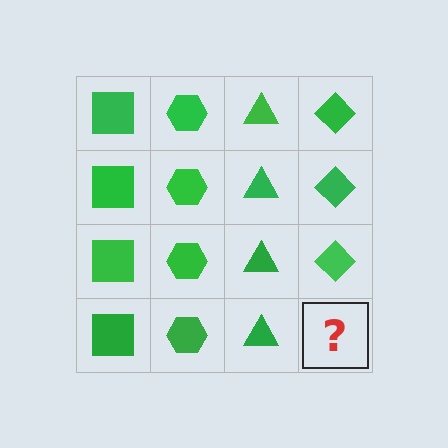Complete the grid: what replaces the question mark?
The question mark should be replaced with a green diamond.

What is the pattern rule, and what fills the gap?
The rule is that each column has a consistent shape. The gap should be filled with a green diamond.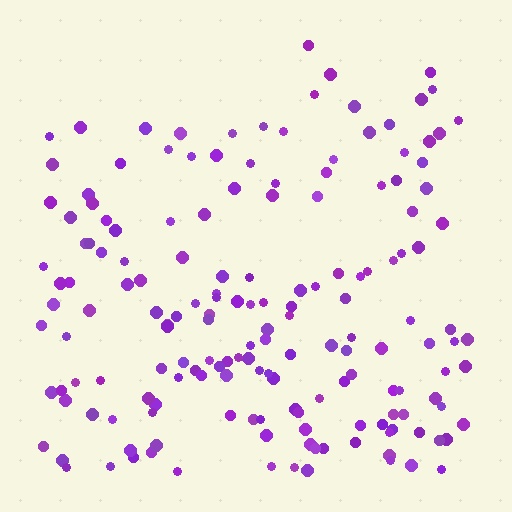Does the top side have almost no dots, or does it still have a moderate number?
Still a moderate number, just noticeably fewer than the bottom.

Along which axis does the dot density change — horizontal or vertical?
Vertical.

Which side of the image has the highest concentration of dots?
The bottom.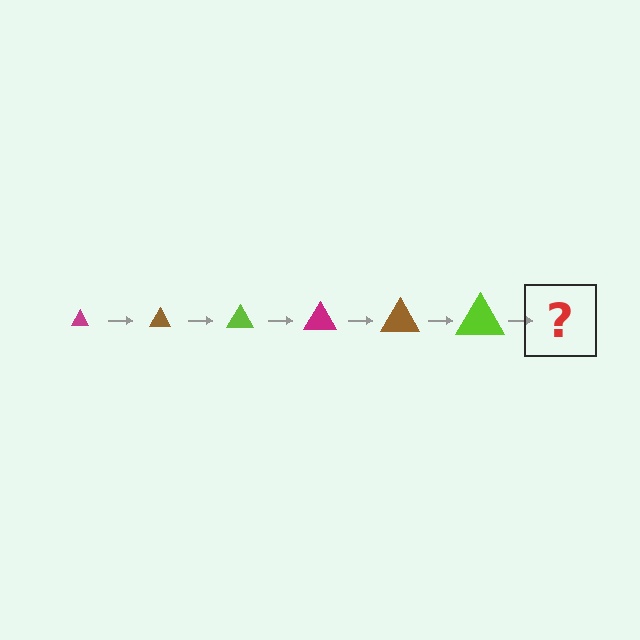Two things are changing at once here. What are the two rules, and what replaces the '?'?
The two rules are that the triangle grows larger each step and the color cycles through magenta, brown, and lime. The '?' should be a magenta triangle, larger than the previous one.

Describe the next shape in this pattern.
It should be a magenta triangle, larger than the previous one.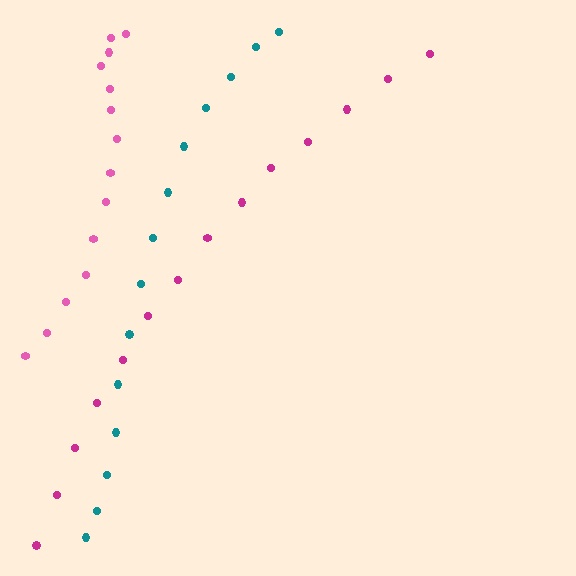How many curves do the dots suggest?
There are 3 distinct paths.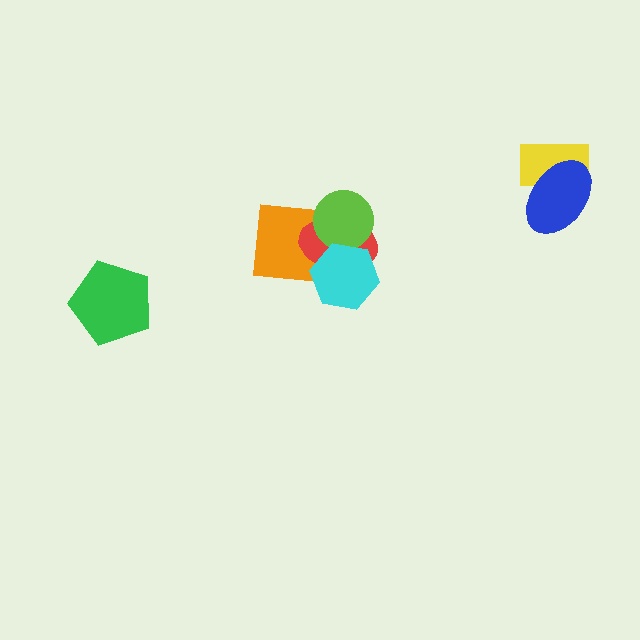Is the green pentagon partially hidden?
No, no other shape covers it.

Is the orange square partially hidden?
Yes, it is partially covered by another shape.